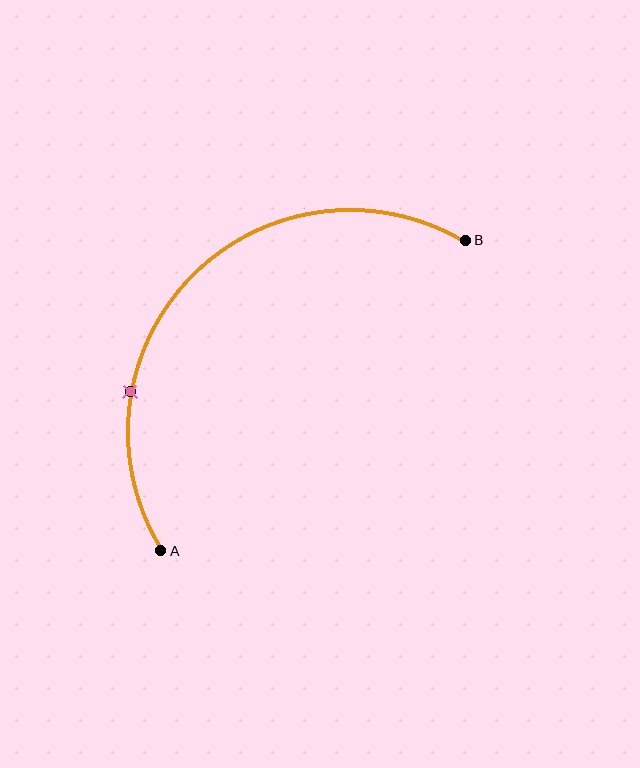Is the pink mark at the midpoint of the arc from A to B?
No. The pink mark lies on the arc but is closer to endpoint A. The arc midpoint would be at the point on the curve equidistant along the arc from both A and B.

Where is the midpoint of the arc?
The arc midpoint is the point on the curve farthest from the straight line joining A and B. It sits above and to the left of that line.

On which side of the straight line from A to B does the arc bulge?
The arc bulges above and to the left of the straight line connecting A and B.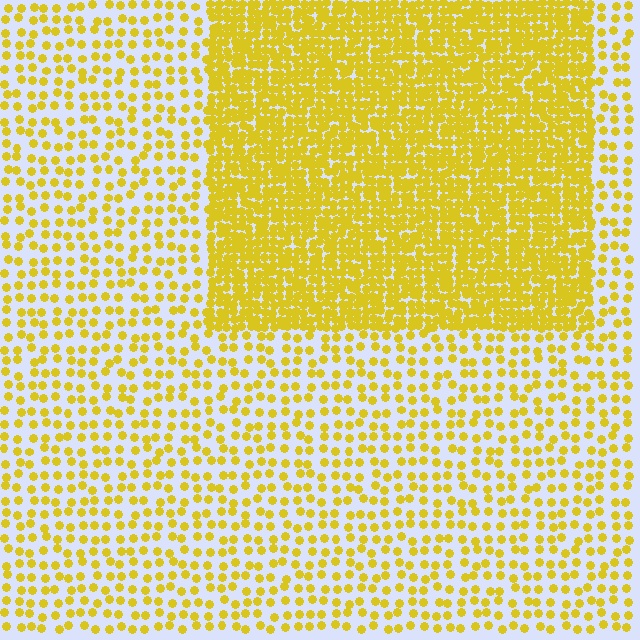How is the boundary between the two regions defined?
The boundary is defined by a change in element density (approximately 2.7x ratio). All elements are the same color, size, and shape.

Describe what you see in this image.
The image contains small yellow elements arranged at two different densities. A rectangle-shaped region is visible where the elements are more densely packed than the surrounding area.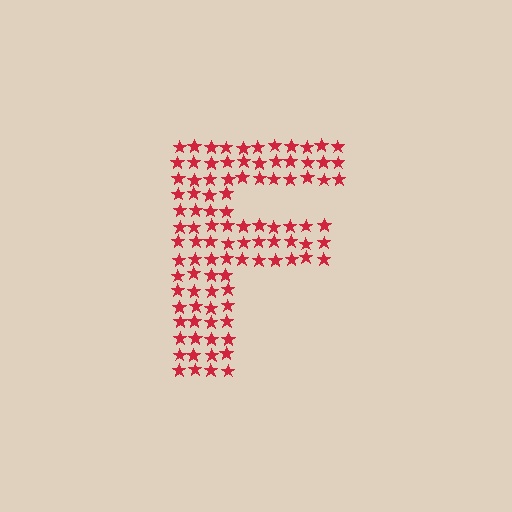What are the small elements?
The small elements are stars.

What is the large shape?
The large shape is the letter F.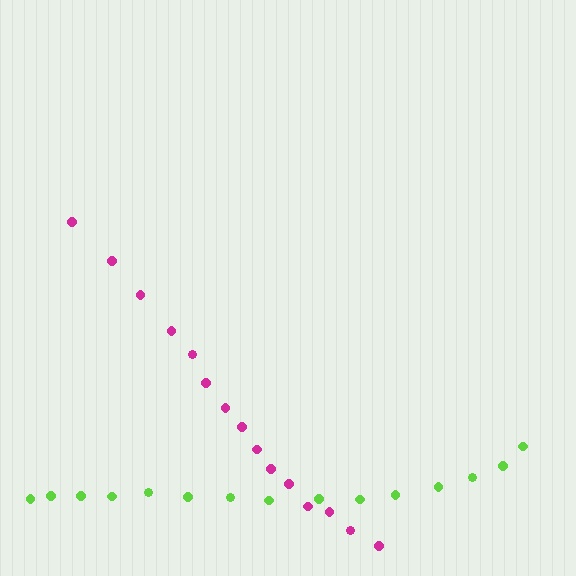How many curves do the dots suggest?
There are 2 distinct paths.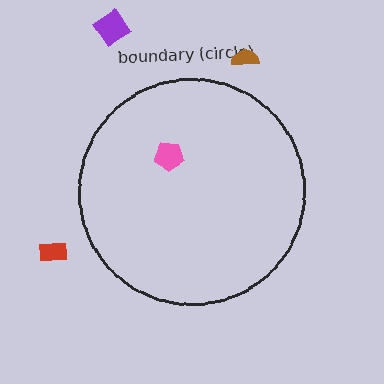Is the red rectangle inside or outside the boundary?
Outside.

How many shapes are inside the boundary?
1 inside, 3 outside.